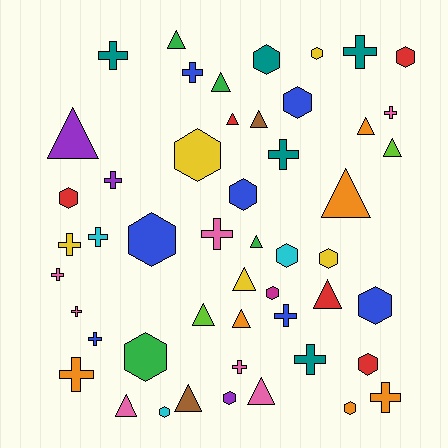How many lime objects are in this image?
There are 2 lime objects.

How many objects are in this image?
There are 50 objects.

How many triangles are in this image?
There are 16 triangles.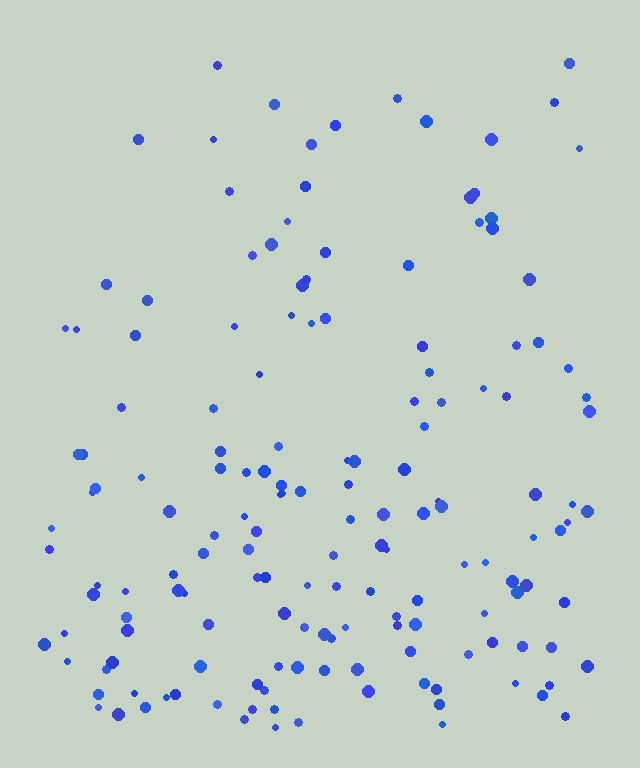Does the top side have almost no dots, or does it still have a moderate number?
Still a moderate number, just noticeably fewer than the bottom.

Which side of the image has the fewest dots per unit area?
The top.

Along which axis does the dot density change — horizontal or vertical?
Vertical.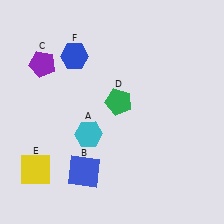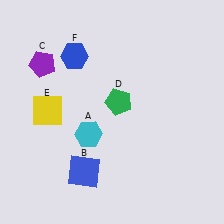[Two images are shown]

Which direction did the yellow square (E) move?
The yellow square (E) moved up.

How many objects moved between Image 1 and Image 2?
1 object moved between the two images.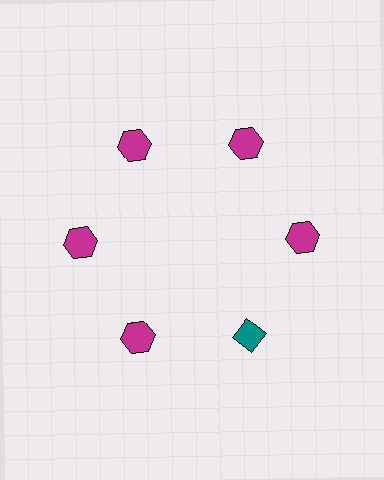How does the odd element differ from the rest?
It differs in both color (teal instead of magenta) and shape (diamond instead of hexagon).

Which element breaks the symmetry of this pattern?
The teal diamond at roughly the 5 o'clock position breaks the symmetry. All other shapes are magenta hexagons.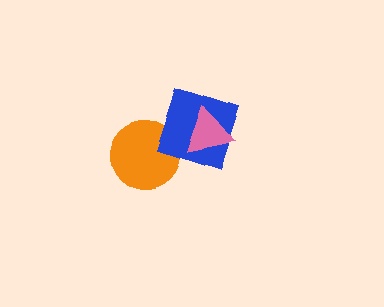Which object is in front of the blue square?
The pink triangle is in front of the blue square.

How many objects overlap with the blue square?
2 objects overlap with the blue square.